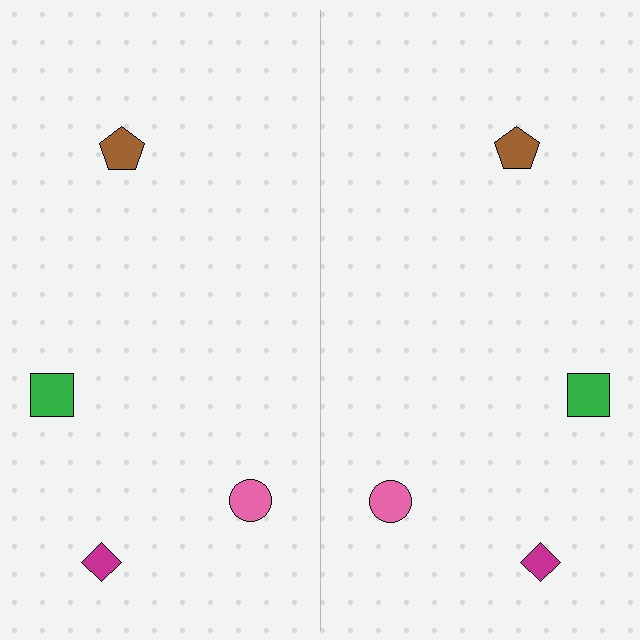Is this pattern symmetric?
Yes, this pattern has bilateral (reflection) symmetry.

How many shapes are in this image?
There are 8 shapes in this image.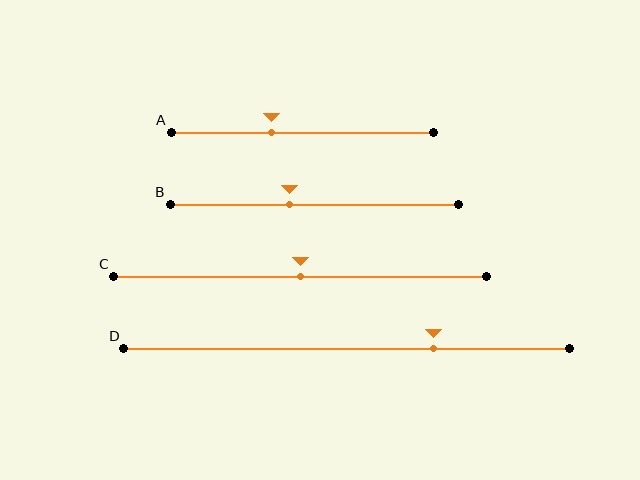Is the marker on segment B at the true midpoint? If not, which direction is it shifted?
No, the marker on segment B is shifted to the left by about 9% of the segment length.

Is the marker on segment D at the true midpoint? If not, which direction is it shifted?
No, the marker on segment D is shifted to the right by about 19% of the segment length.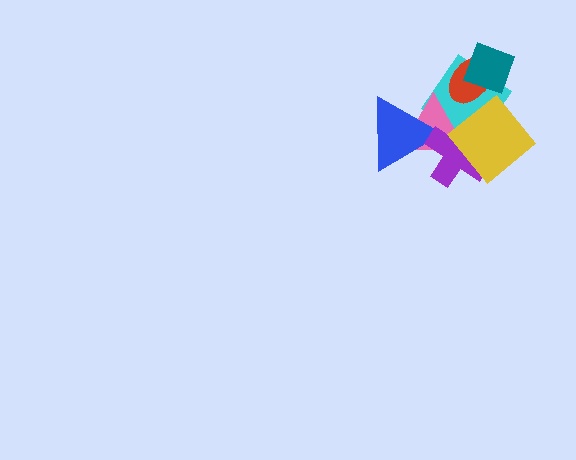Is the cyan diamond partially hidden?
Yes, it is partially covered by another shape.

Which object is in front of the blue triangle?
The purple cross is in front of the blue triangle.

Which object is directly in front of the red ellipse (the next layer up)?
The teal diamond is directly in front of the red ellipse.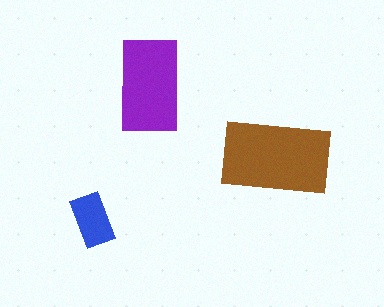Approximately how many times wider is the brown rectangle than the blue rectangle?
About 2 times wider.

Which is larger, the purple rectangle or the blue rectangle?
The purple one.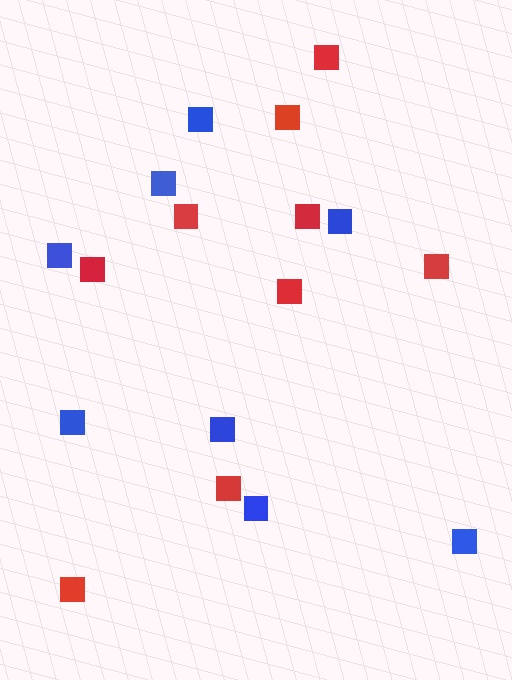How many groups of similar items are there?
There are 2 groups: one group of blue squares (8) and one group of red squares (9).